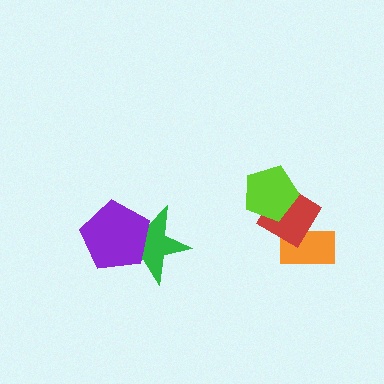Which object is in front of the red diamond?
The lime pentagon is in front of the red diamond.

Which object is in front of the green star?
The purple pentagon is in front of the green star.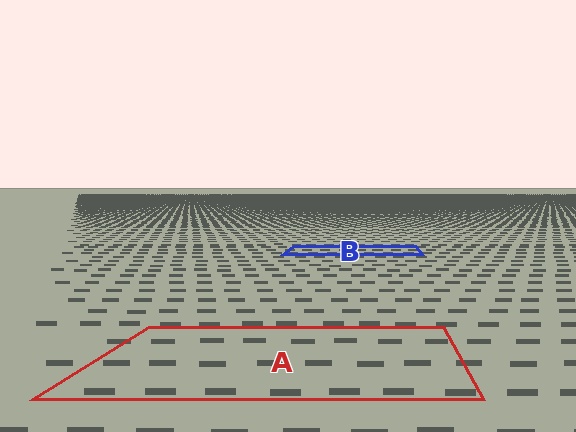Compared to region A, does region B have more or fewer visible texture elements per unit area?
Region B has more texture elements per unit area — they are packed more densely because it is farther away.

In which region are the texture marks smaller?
The texture marks are smaller in region B, because it is farther away.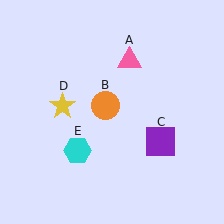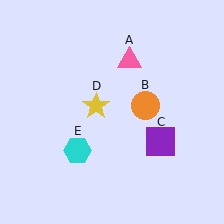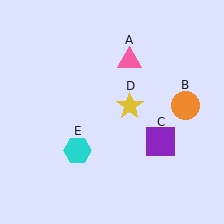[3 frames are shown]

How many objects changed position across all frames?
2 objects changed position: orange circle (object B), yellow star (object D).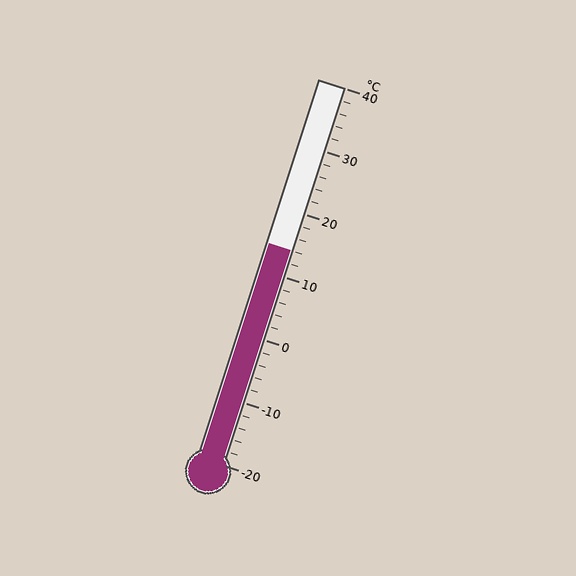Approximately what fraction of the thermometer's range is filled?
The thermometer is filled to approximately 55% of its range.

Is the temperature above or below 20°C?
The temperature is below 20°C.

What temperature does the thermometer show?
The thermometer shows approximately 14°C.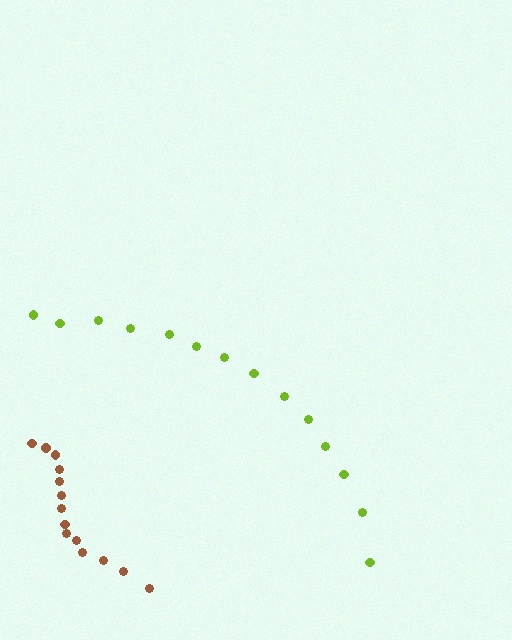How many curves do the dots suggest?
There are 2 distinct paths.